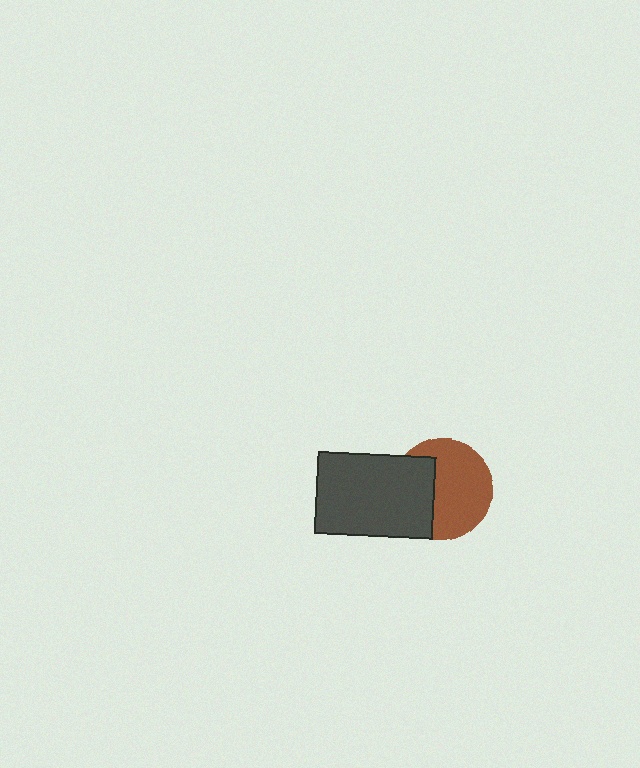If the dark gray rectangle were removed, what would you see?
You would see the complete brown circle.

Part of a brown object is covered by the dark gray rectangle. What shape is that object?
It is a circle.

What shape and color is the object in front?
The object in front is a dark gray rectangle.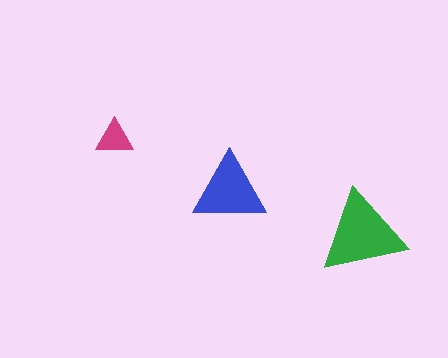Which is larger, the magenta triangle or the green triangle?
The green one.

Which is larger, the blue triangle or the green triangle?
The green one.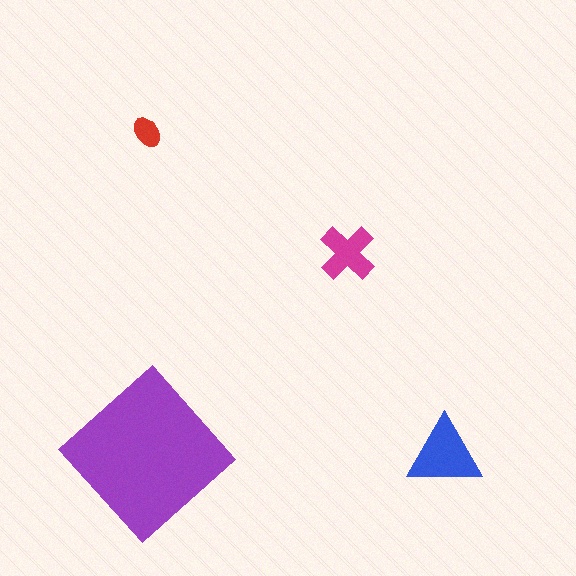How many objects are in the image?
There are 4 objects in the image.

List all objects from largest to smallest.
The purple diamond, the blue triangle, the magenta cross, the red ellipse.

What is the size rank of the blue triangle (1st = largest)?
2nd.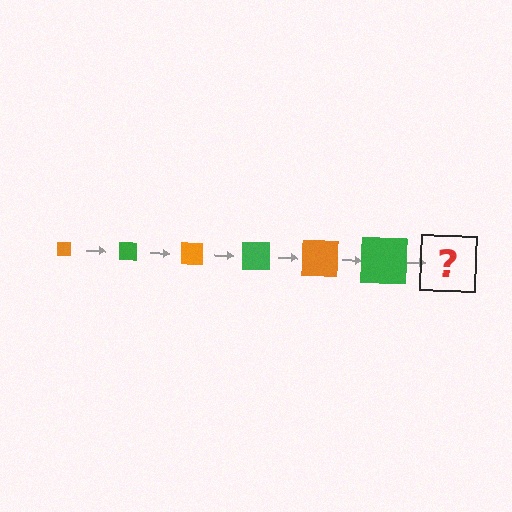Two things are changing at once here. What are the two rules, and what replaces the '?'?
The two rules are that the square grows larger each step and the color cycles through orange and green. The '?' should be an orange square, larger than the previous one.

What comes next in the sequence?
The next element should be an orange square, larger than the previous one.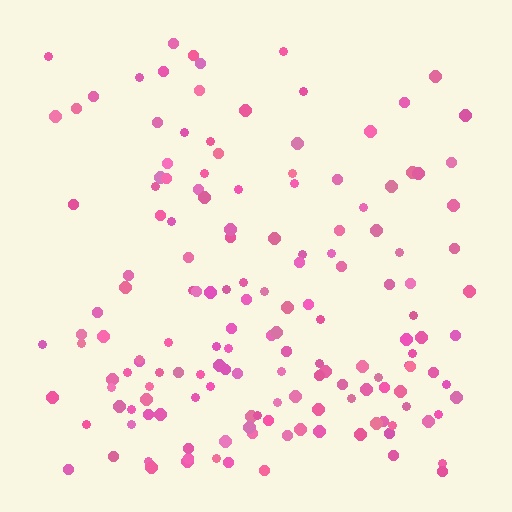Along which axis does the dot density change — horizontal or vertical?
Vertical.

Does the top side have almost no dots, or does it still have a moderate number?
Still a moderate number, just noticeably fewer than the bottom.